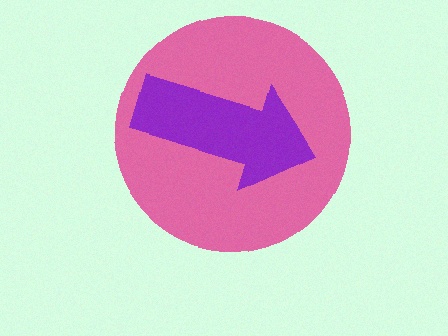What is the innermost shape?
The purple arrow.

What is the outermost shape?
The pink circle.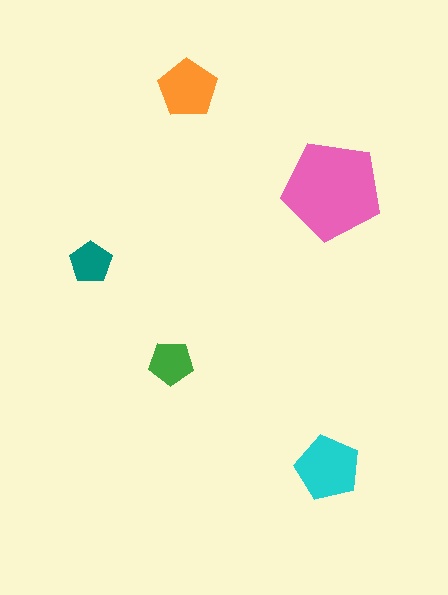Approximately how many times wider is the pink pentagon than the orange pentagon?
About 1.5 times wider.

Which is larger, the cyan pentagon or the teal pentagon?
The cyan one.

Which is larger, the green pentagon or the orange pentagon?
The orange one.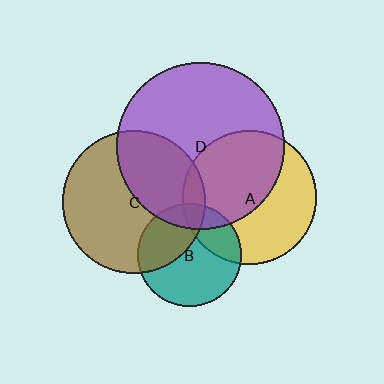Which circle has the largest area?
Circle D (purple).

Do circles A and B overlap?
Yes.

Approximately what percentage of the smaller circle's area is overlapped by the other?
Approximately 25%.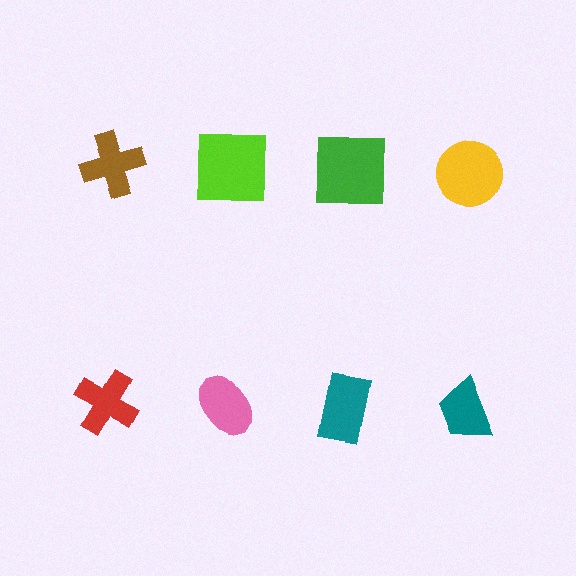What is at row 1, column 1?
A brown cross.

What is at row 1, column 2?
A lime square.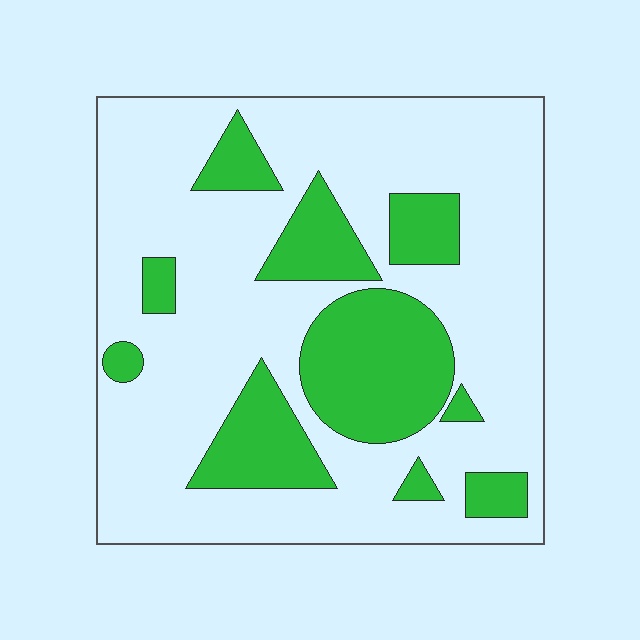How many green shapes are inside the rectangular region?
10.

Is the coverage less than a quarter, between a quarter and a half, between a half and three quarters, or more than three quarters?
Between a quarter and a half.